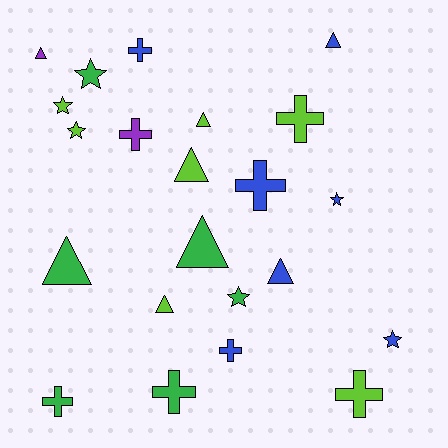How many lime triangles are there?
There are 3 lime triangles.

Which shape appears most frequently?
Cross, with 8 objects.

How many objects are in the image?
There are 22 objects.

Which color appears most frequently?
Blue, with 7 objects.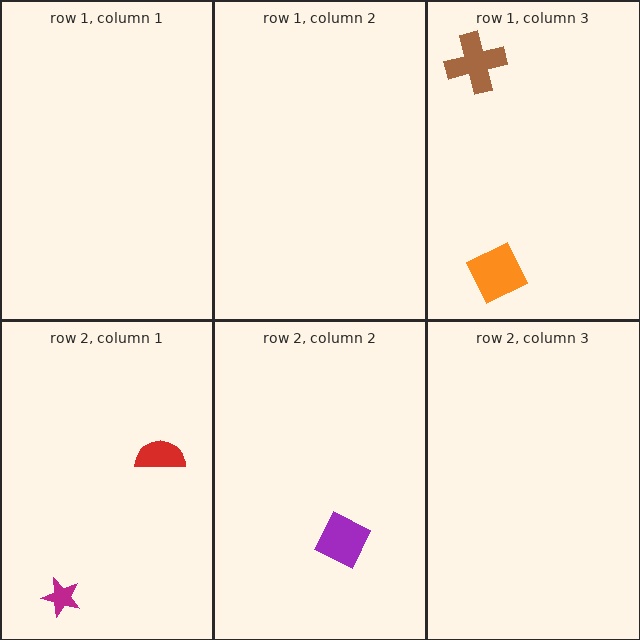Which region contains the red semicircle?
The row 2, column 1 region.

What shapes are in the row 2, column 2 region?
The purple diamond.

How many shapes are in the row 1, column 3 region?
2.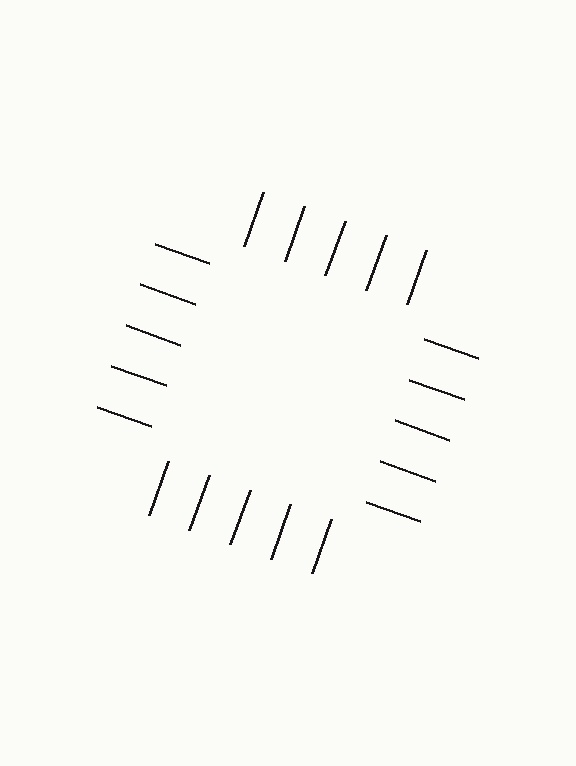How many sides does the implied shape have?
4 sides — the line-ends trace a square.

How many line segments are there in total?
20 — 5 along each of the 4 edges.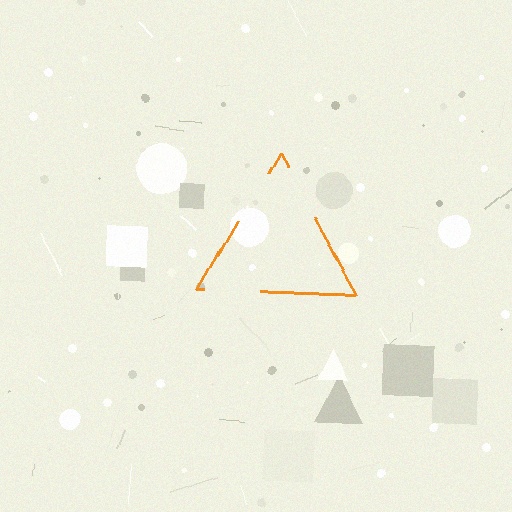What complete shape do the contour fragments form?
The contour fragments form a triangle.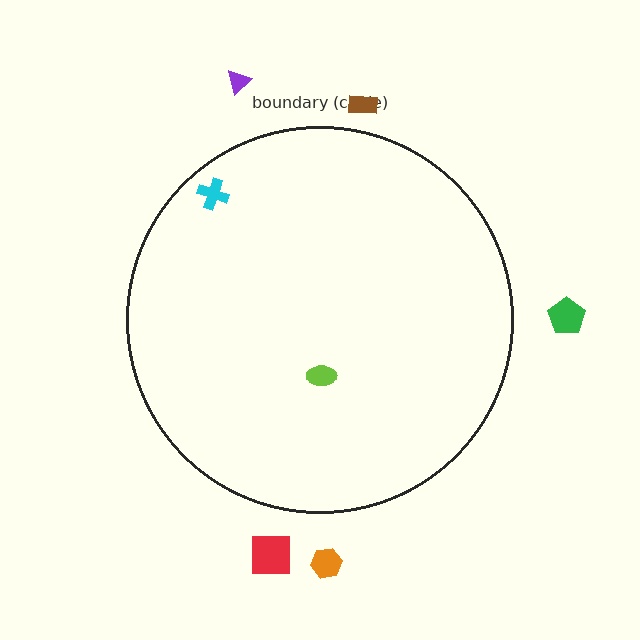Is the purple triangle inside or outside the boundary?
Outside.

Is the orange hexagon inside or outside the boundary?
Outside.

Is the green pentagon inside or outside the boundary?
Outside.